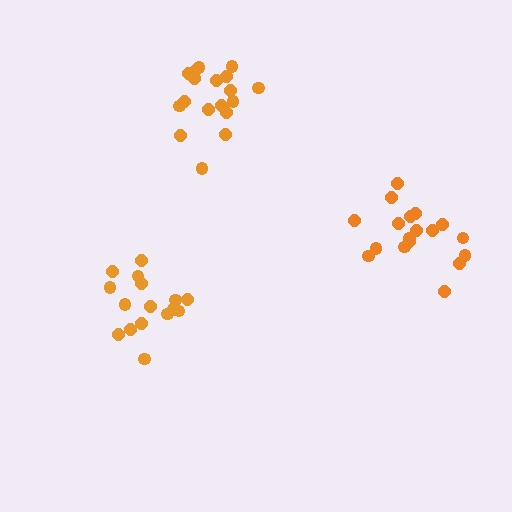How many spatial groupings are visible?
There are 3 spatial groupings.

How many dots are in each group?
Group 1: 16 dots, Group 2: 18 dots, Group 3: 18 dots (52 total).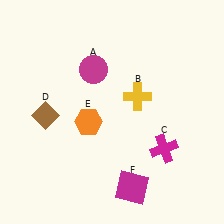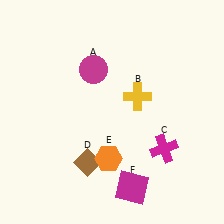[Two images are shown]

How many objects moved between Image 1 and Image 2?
2 objects moved between the two images.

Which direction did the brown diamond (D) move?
The brown diamond (D) moved down.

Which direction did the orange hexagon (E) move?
The orange hexagon (E) moved down.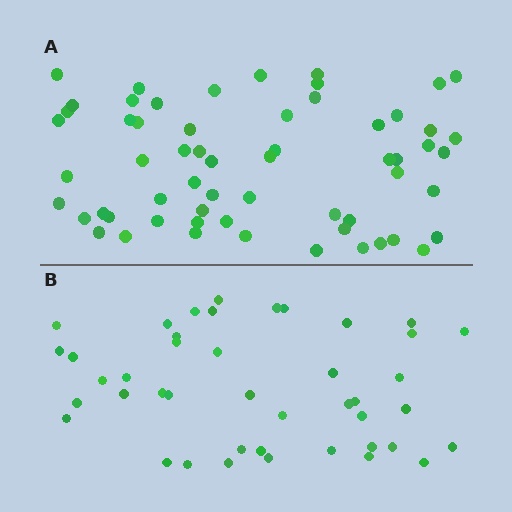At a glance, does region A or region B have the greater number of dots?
Region A (the top region) has more dots.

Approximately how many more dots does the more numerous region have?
Region A has approximately 15 more dots than region B.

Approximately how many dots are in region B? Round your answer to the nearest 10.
About 40 dots. (The exact count is 43, which rounds to 40.)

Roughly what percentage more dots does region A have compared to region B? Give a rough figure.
About 40% more.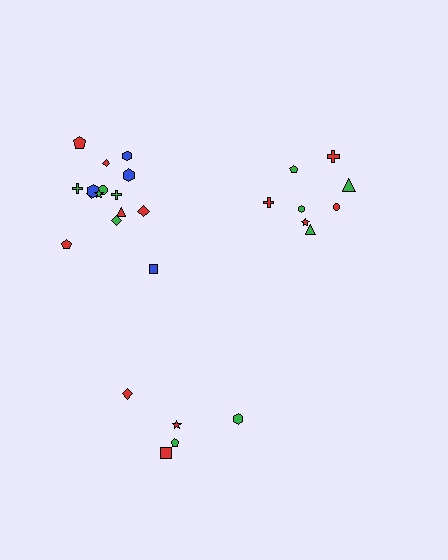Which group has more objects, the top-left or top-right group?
The top-left group.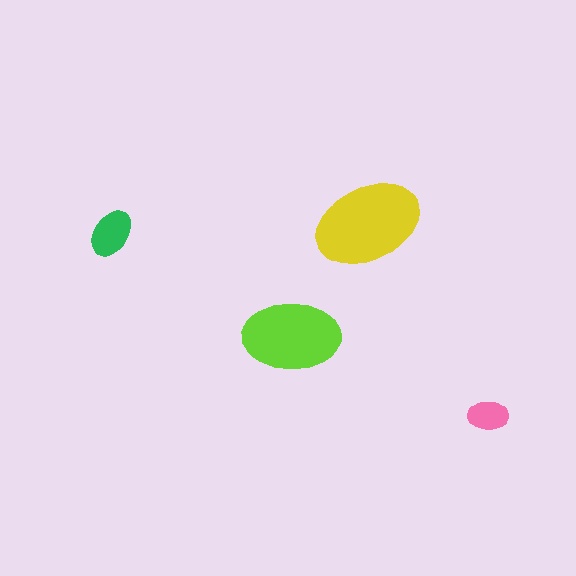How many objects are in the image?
There are 4 objects in the image.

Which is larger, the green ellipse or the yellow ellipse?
The yellow one.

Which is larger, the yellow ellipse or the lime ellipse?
The yellow one.